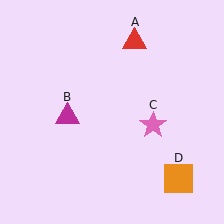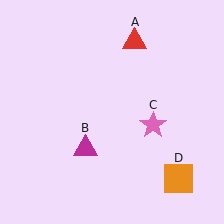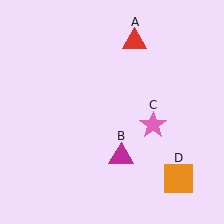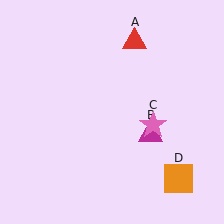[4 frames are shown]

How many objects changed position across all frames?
1 object changed position: magenta triangle (object B).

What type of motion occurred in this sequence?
The magenta triangle (object B) rotated counterclockwise around the center of the scene.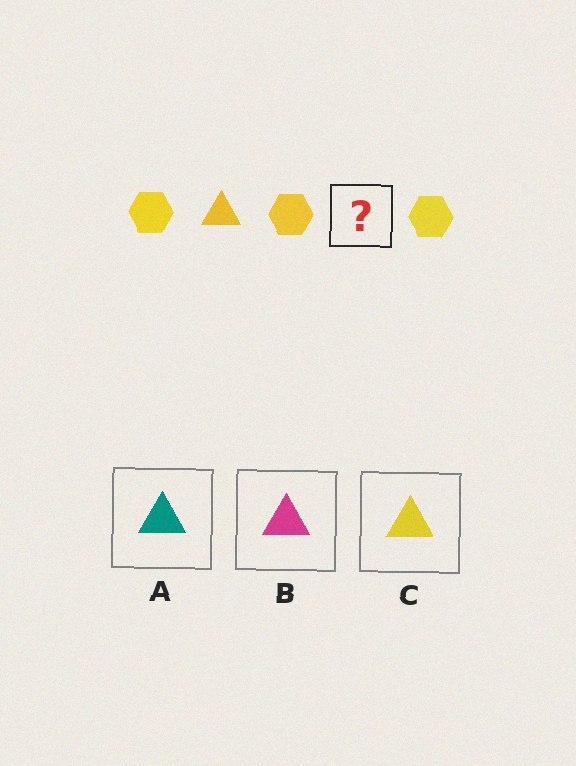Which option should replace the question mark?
Option C.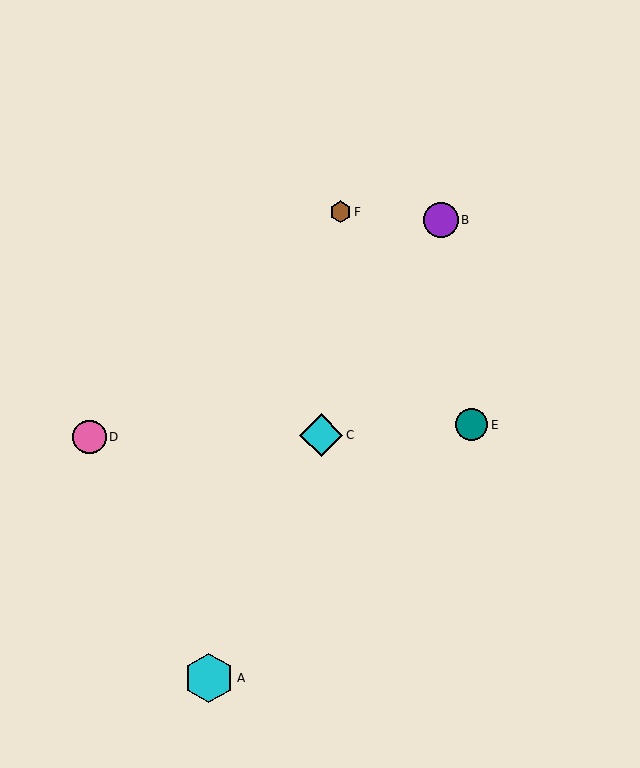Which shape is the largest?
The cyan hexagon (labeled A) is the largest.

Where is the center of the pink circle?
The center of the pink circle is at (90, 437).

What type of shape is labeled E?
Shape E is a teal circle.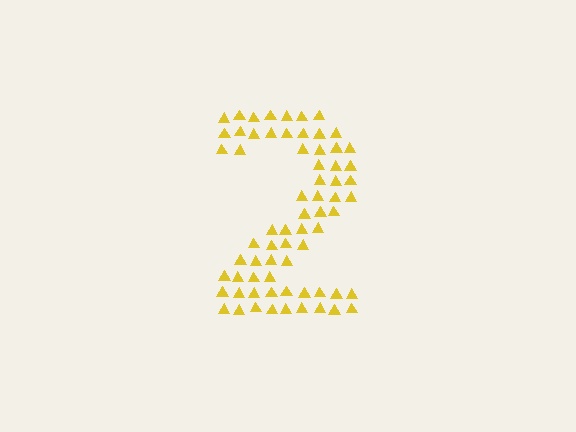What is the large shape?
The large shape is the digit 2.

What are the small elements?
The small elements are triangles.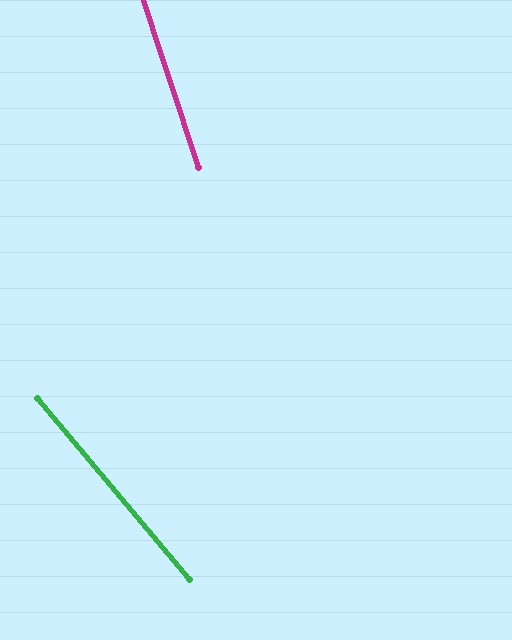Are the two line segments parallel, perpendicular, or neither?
Neither parallel nor perpendicular — they differ by about 22°.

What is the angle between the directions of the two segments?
Approximately 22 degrees.